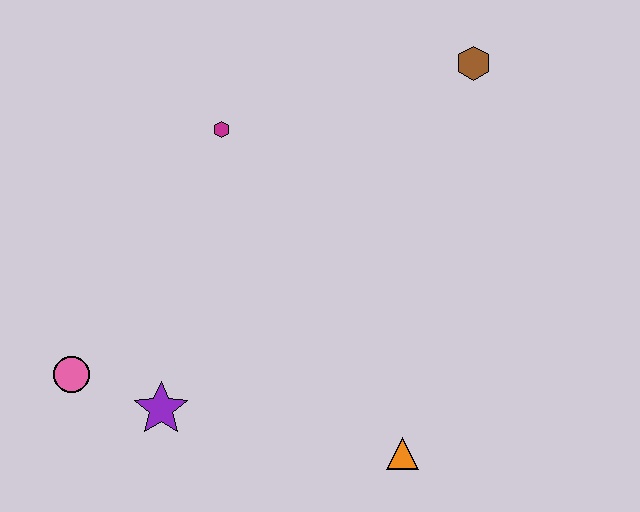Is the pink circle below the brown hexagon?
Yes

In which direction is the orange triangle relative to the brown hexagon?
The orange triangle is below the brown hexagon.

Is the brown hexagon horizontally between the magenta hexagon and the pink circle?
No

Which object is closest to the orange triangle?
The purple star is closest to the orange triangle.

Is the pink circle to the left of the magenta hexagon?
Yes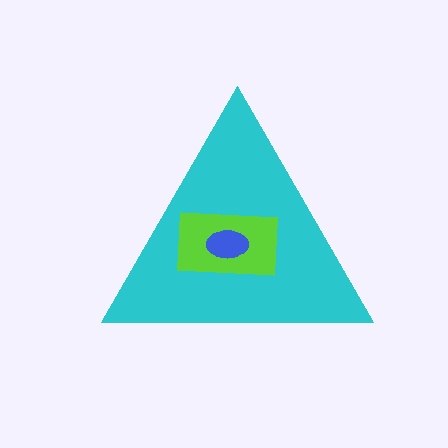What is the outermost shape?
The cyan triangle.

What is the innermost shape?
The blue ellipse.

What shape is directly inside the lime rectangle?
The blue ellipse.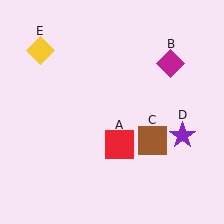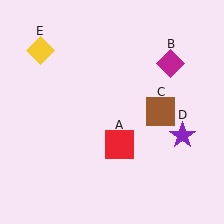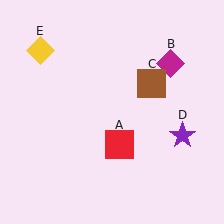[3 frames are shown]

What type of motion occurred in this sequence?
The brown square (object C) rotated counterclockwise around the center of the scene.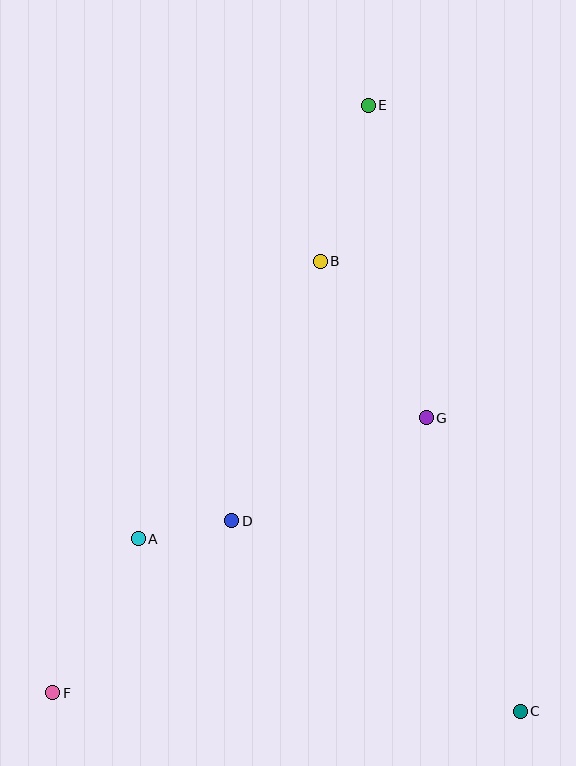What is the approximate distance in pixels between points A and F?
The distance between A and F is approximately 176 pixels.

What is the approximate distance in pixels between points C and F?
The distance between C and F is approximately 468 pixels.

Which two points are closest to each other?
Points A and D are closest to each other.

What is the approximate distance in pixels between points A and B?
The distance between A and B is approximately 332 pixels.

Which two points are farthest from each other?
Points E and F are farthest from each other.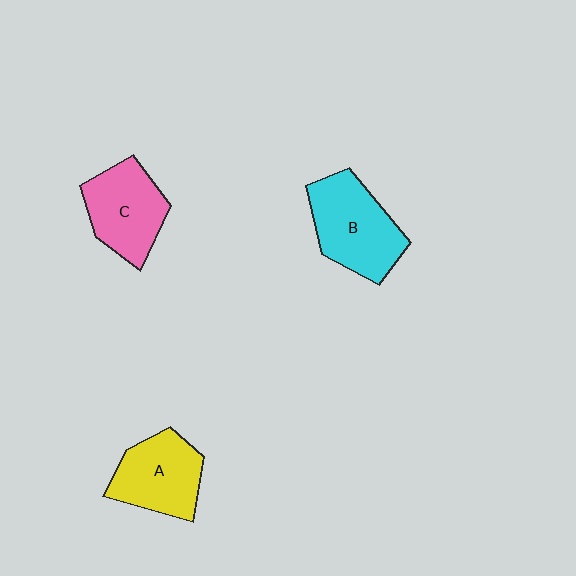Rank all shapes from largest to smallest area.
From largest to smallest: B (cyan), C (pink), A (yellow).